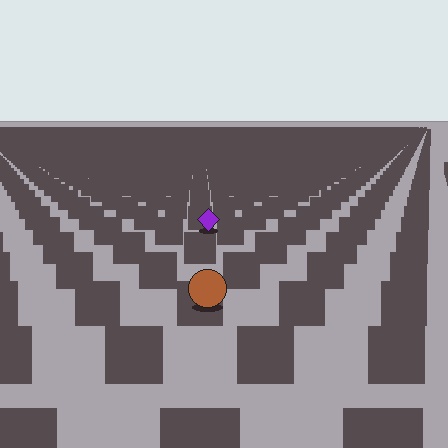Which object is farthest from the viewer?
The purple diamond is farthest from the viewer. It appears smaller and the ground texture around it is denser.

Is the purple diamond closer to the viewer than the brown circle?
No. The brown circle is closer — you can tell from the texture gradient: the ground texture is coarser near it.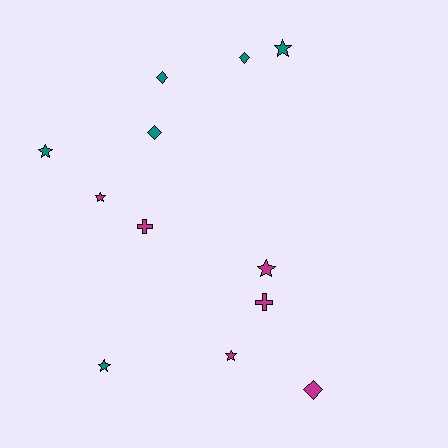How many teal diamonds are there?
There are 3 teal diamonds.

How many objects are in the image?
There are 12 objects.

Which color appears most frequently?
Magenta, with 6 objects.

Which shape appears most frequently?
Star, with 6 objects.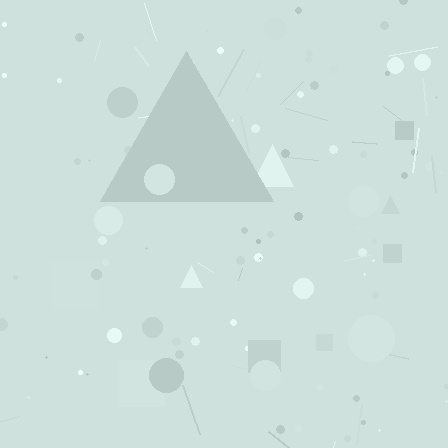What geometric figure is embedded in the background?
A triangle is embedded in the background.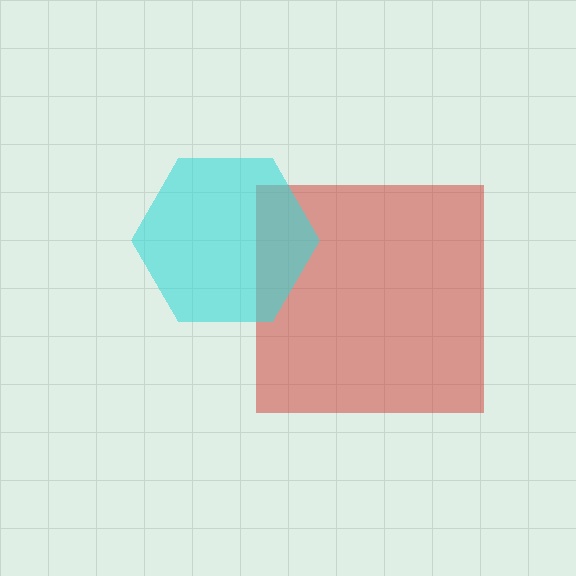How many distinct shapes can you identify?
There are 2 distinct shapes: a red square, a cyan hexagon.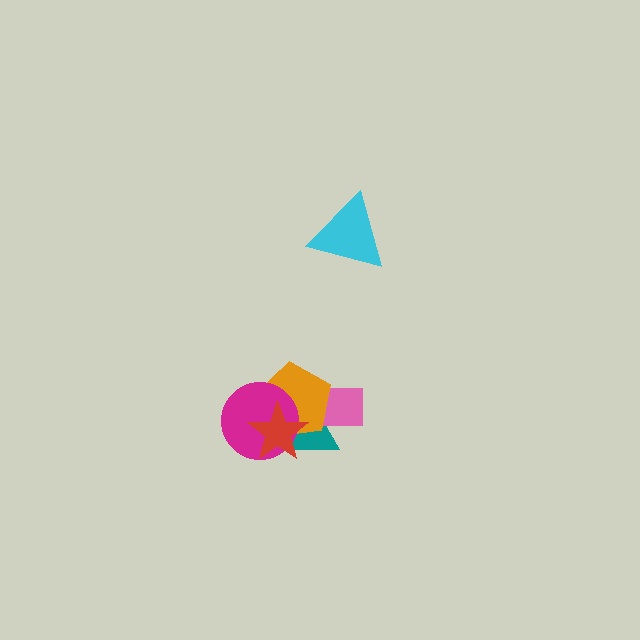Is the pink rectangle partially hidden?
Yes, it is partially covered by another shape.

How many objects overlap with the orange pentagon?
4 objects overlap with the orange pentagon.